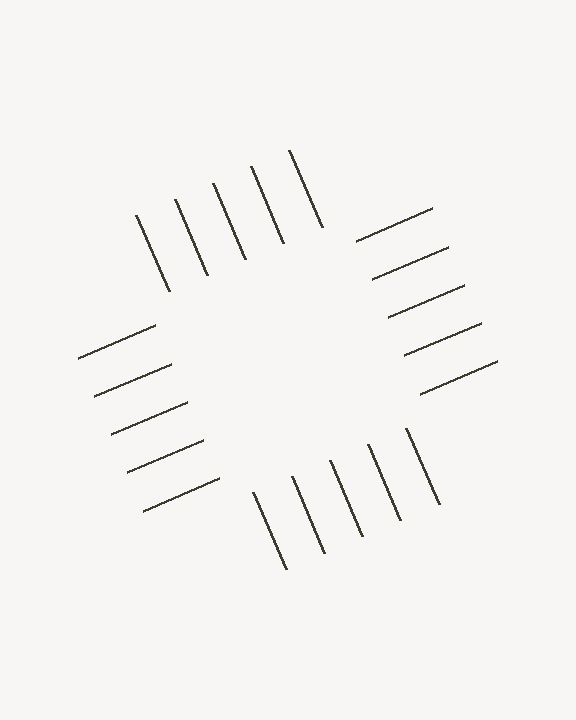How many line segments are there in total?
20 — 5 along each of the 4 edges.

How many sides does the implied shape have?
4 sides — the line-ends trace a square.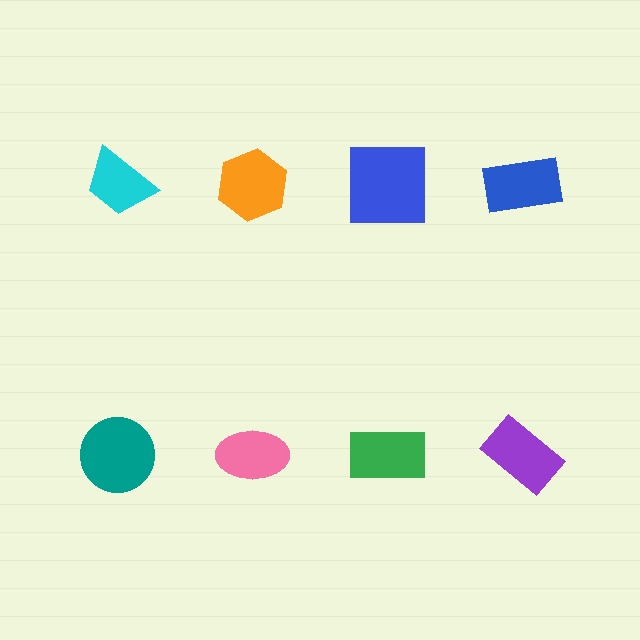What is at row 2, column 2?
A pink ellipse.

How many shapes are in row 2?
4 shapes.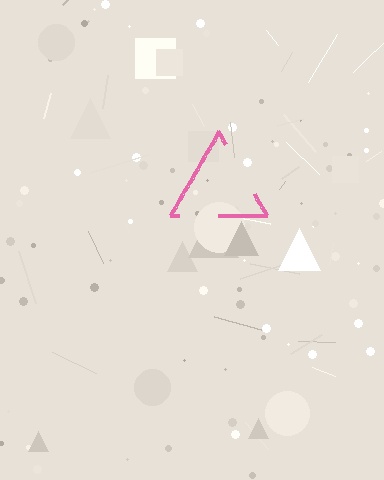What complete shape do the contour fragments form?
The contour fragments form a triangle.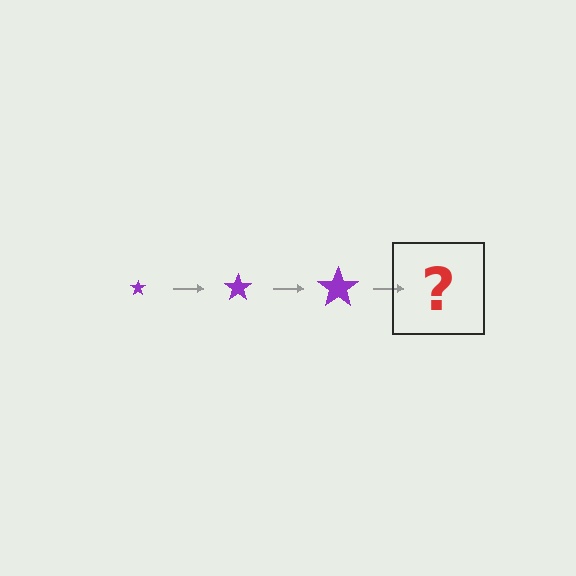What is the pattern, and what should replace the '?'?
The pattern is that the star gets progressively larger each step. The '?' should be a purple star, larger than the previous one.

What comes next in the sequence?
The next element should be a purple star, larger than the previous one.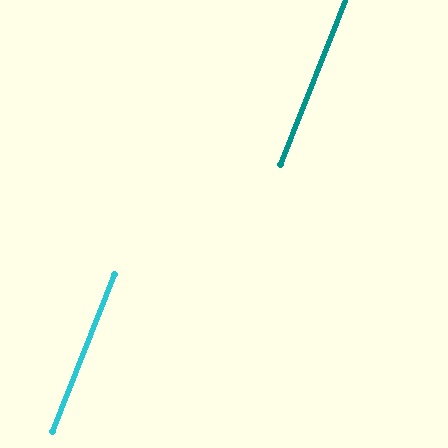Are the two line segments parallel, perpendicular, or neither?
Parallel — their directions differ by only 0.0°.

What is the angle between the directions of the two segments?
Approximately 0 degrees.